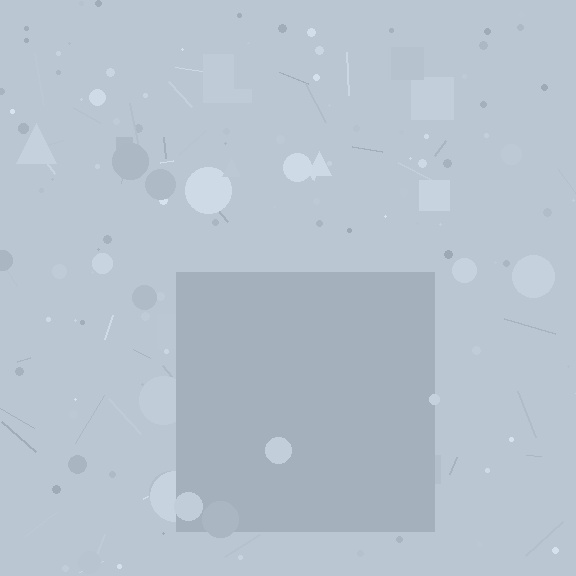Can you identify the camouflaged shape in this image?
The camouflaged shape is a square.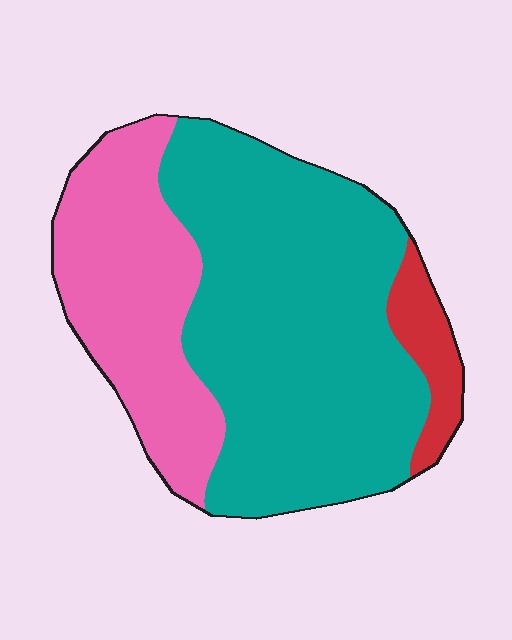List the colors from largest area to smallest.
From largest to smallest: teal, pink, red.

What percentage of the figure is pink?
Pink takes up about one third (1/3) of the figure.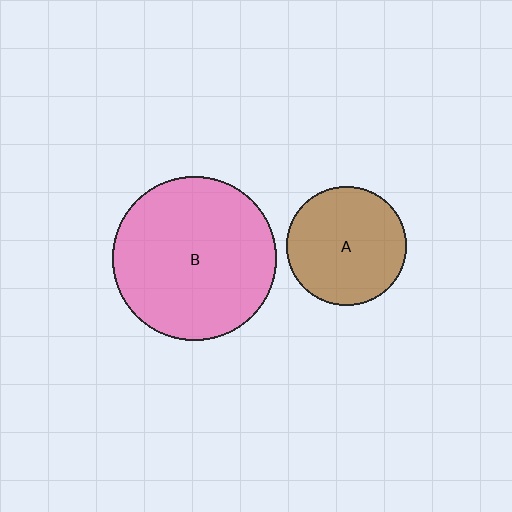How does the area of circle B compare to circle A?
Approximately 1.9 times.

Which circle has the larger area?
Circle B (pink).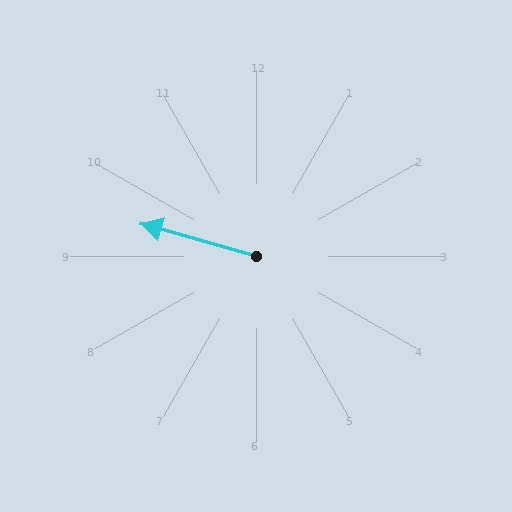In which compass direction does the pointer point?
West.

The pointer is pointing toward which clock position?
Roughly 10 o'clock.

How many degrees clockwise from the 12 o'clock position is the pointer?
Approximately 286 degrees.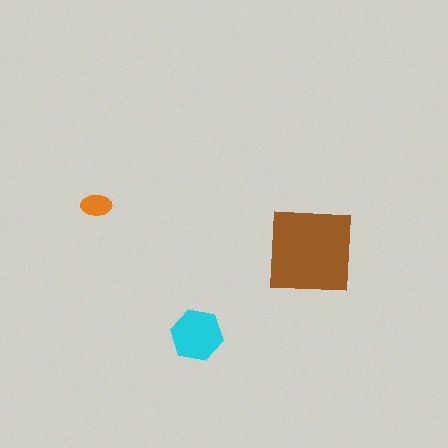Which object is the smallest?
The orange ellipse.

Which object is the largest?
The brown square.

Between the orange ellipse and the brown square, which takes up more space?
The brown square.